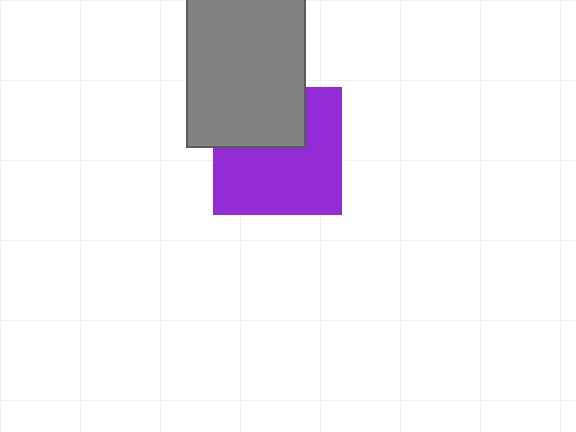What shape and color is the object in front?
The object in front is a gray rectangle.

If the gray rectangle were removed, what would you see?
You would see the complete purple square.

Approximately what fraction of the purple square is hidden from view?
Roughly 34% of the purple square is hidden behind the gray rectangle.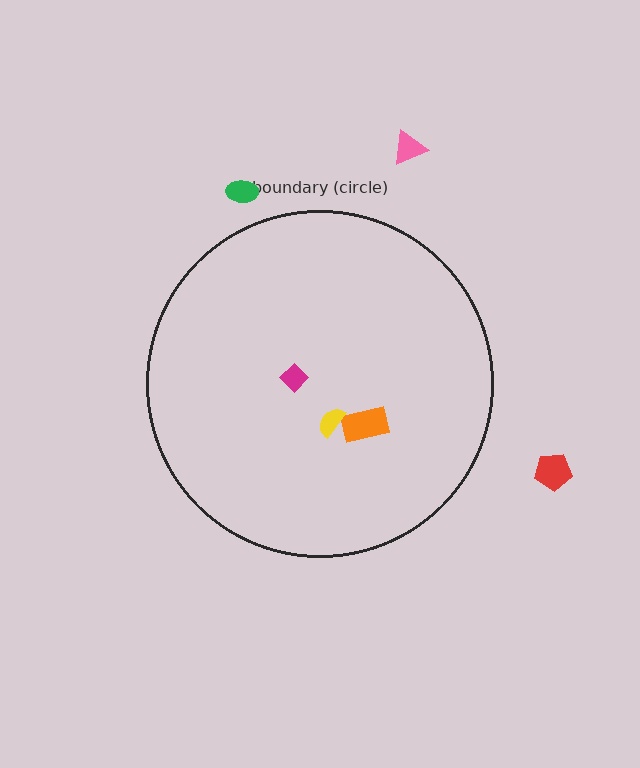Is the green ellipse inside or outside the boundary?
Outside.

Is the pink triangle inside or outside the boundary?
Outside.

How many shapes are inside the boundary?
3 inside, 3 outside.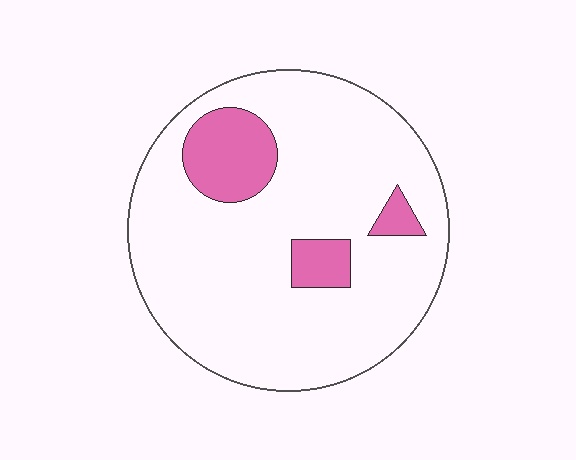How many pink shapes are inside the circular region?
3.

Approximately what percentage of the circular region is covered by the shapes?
Approximately 15%.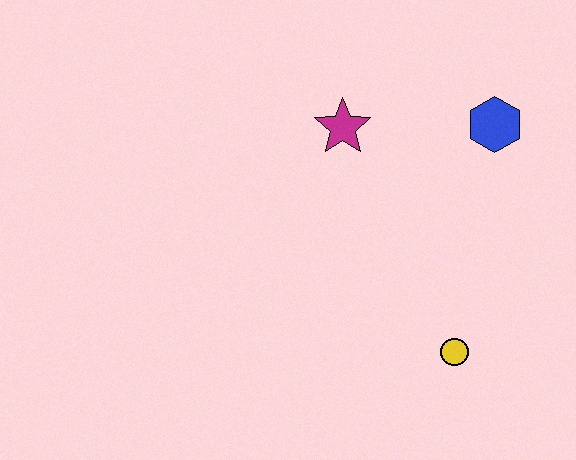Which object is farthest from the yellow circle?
The magenta star is farthest from the yellow circle.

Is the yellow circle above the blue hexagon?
No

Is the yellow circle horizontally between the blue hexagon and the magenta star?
Yes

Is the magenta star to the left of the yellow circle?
Yes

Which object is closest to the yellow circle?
The blue hexagon is closest to the yellow circle.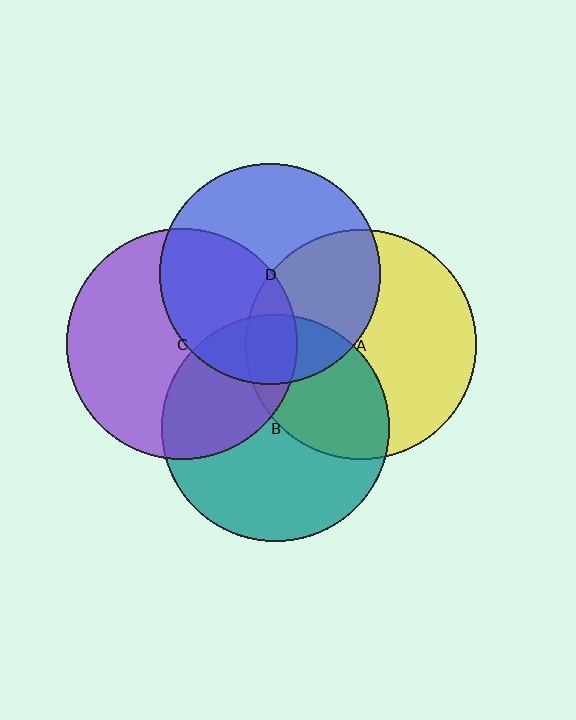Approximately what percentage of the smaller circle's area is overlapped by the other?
Approximately 35%.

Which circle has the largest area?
Circle C (purple).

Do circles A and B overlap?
Yes.